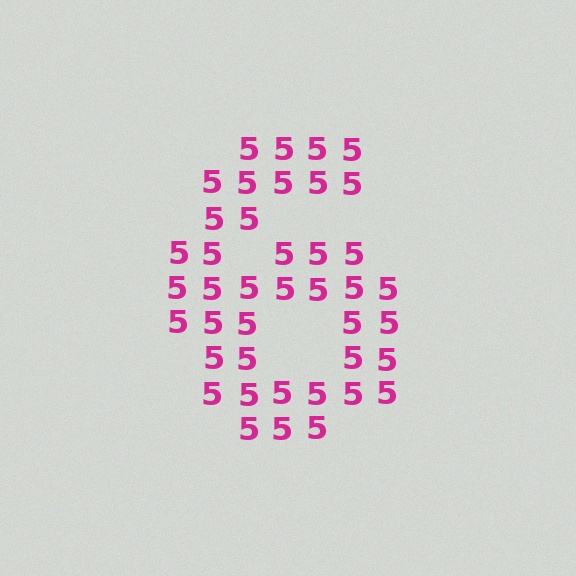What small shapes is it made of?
It is made of small digit 5's.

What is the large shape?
The large shape is the digit 6.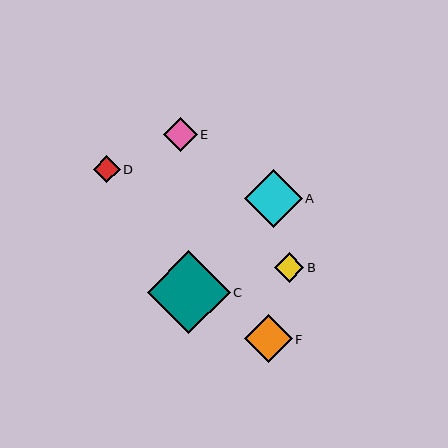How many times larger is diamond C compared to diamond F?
Diamond C is approximately 1.7 times the size of diamond F.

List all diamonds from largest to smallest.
From largest to smallest: C, A, F, E, B, D.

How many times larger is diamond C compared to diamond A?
Diamond C is approximately 1.4 times the size of diamond A.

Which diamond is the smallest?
Diamond D is the smallest with a size of approximately 27 pixels.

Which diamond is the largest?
Diamond C is the largest with a size of approximately 83 pixels.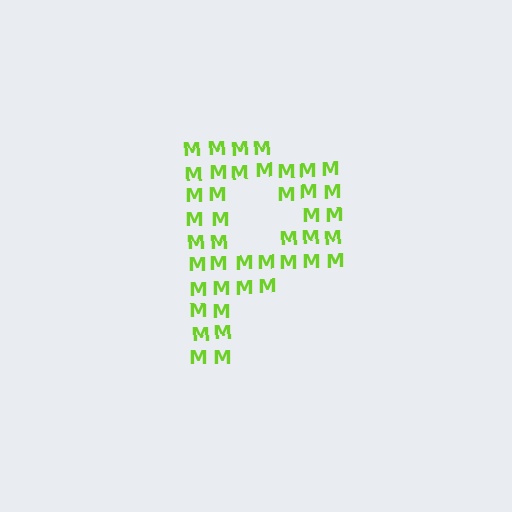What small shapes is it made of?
It is made of small letter M's.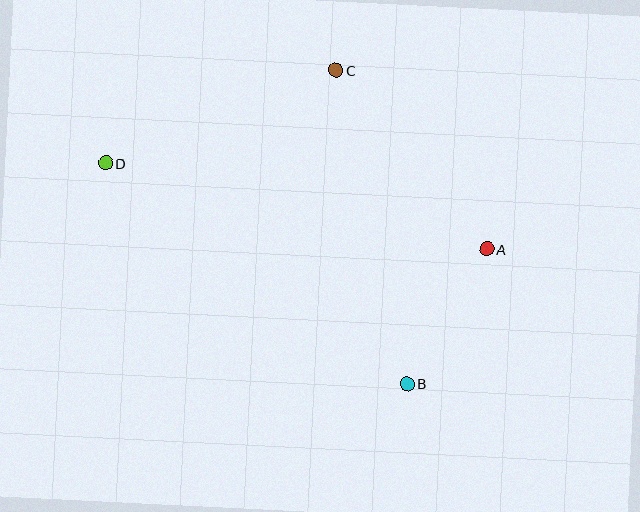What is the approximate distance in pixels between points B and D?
The distance between B and D is approximately 374 pixels.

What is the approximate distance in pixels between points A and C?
The distance between A and C is approximately 234 pixels.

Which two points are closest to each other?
Points A and B are closest to each other.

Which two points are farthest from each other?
Points A and D are farthest from each other.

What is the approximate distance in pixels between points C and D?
The distance between C and D is approximately 248 pixels.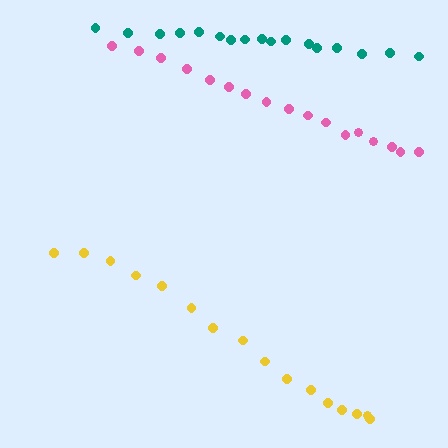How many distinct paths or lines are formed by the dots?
There are 3 distinct paths.